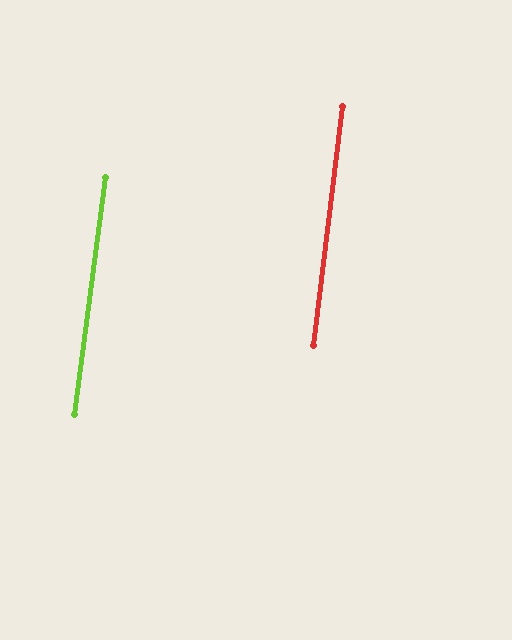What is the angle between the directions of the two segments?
Approximately 0 degrees.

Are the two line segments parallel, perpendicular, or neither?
Parallel — their directions differ by only 0.4°.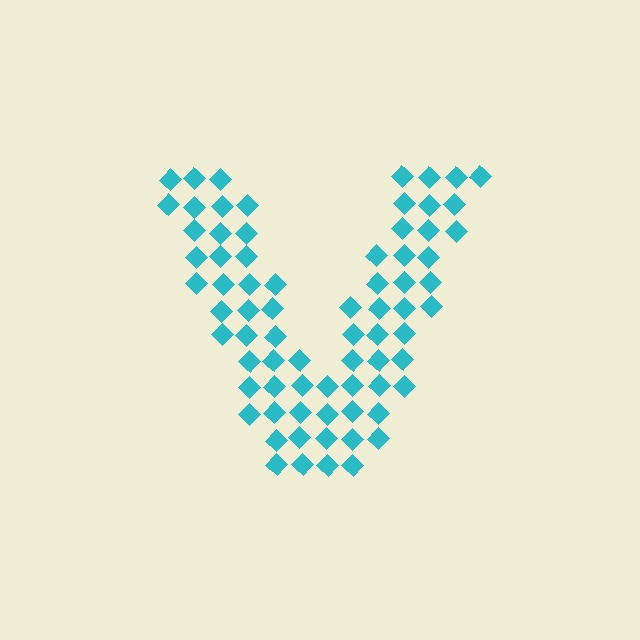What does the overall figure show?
The overall figure shows the letter V.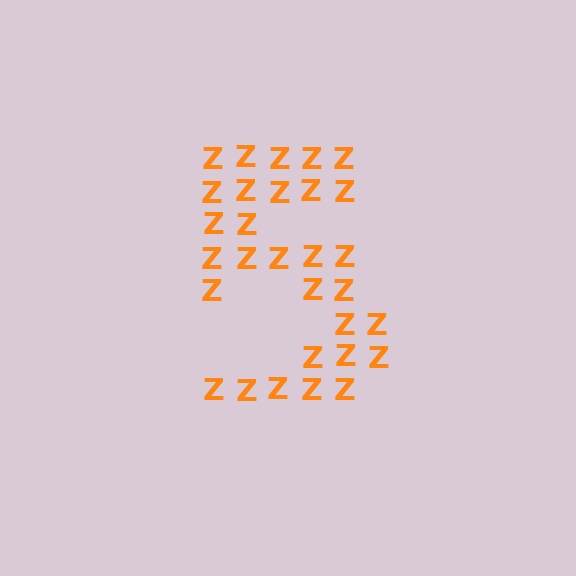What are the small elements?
The small elements are letter Z's.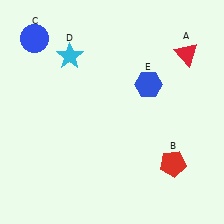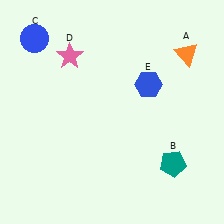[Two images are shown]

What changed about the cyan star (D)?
In Image 1, D is cyan. In Image 2, it changed to pink.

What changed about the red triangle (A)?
In Image 1, A is red. In Image 2, it changed to orange.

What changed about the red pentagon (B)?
In Image 1, B is red. In Image 2, it changed to teal.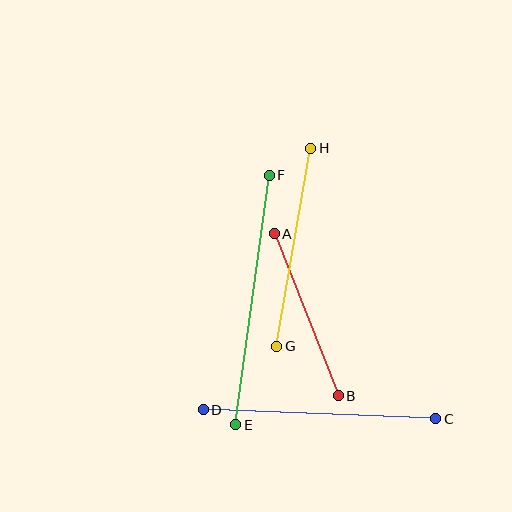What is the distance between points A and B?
The distance is approximately 174 pixels.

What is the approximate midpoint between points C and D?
The midpoint is at approximately (320, 414) pixels.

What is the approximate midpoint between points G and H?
The midpoint is at approximately (294, 247) pixels.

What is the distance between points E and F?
The distance is approximately 252 pixels.